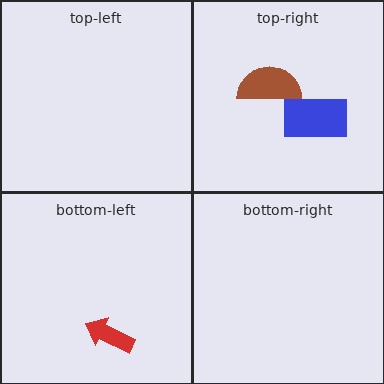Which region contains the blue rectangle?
The top-right region.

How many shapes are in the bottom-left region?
1.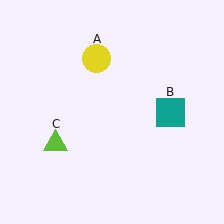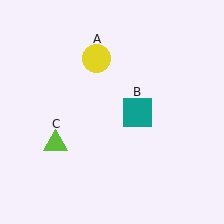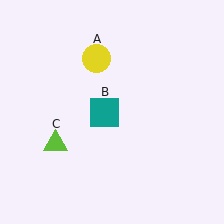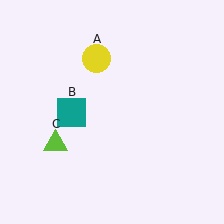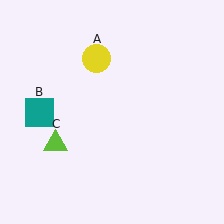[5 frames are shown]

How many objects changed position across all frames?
1 object changed position: teal square (object B).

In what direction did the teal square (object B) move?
The teal square (object B) moved left.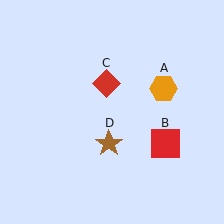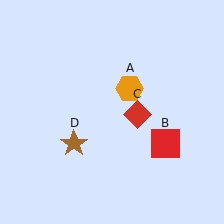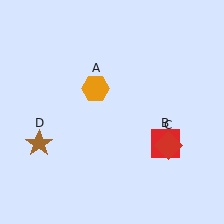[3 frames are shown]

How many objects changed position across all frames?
3 objects changed position: orange hexagon (object A), red diamond (object C), brown star (object D).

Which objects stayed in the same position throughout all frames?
Red square (object B) remained stationary.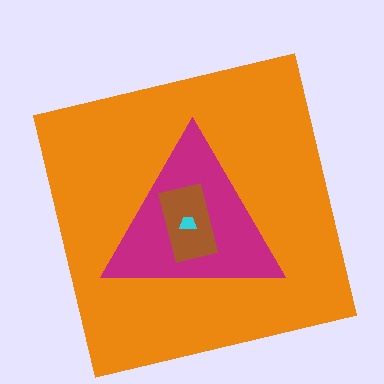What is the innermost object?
The cyan trapezoid.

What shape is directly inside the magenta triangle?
The brown rectangle.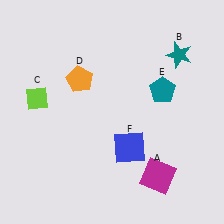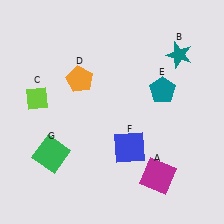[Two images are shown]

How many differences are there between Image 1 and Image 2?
There is 1 difference between the two images.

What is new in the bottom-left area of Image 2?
A green square (G) was added in the bottom-left area of Image 2.